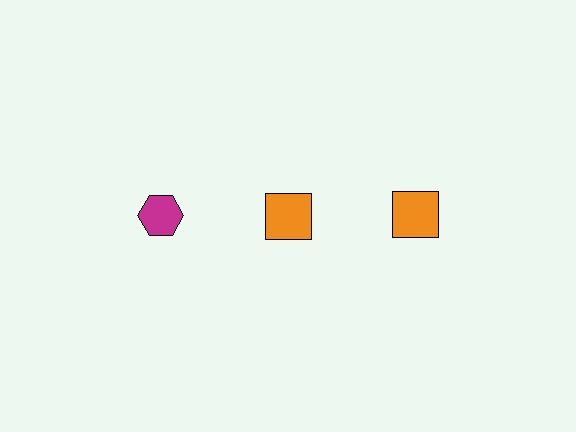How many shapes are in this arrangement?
There are 3 shapes arranged in a grid pattern.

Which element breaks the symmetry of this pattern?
The magenta hexagon in the top row, leftmost column breaks the symmetry. All other shapes are orange squares.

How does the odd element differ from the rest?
It differs in both color (magenta instead of orange) and shape (hexagon instead of square).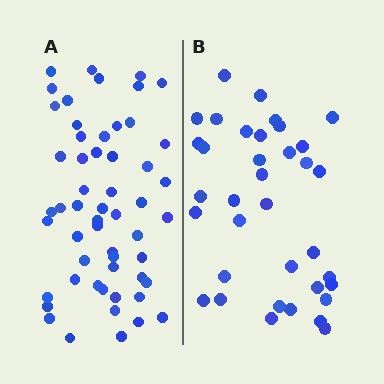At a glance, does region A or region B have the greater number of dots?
Region A (the left region) has more dots.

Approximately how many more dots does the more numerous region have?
Region A has approximately 20 more dots than region B.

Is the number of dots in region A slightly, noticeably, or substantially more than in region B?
Region A has substantially more. The ratio is roughly 1.5 to 1.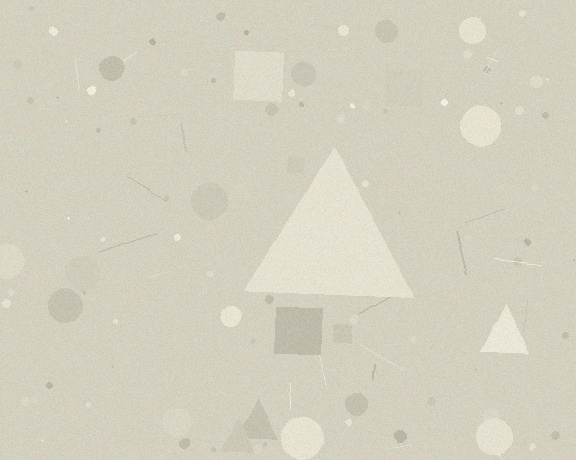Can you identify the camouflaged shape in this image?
The camouflaged shape is a triangle.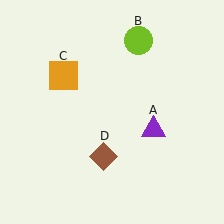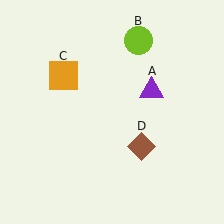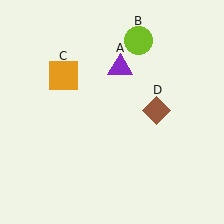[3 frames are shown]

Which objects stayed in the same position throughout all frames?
Lime circle (object B) and orange square (object C) remained stationary.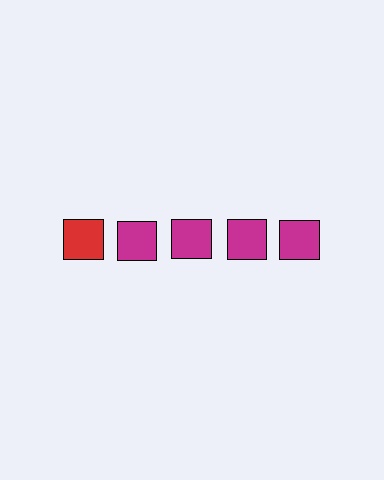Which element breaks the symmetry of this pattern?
The red square in the top row, leftmost column breaks the symmetry. All other shapes are magenta squares.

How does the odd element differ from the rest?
It has a different color: red instead of magenta.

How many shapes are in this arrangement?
There are 5 shapes arranged in a grid pattern.